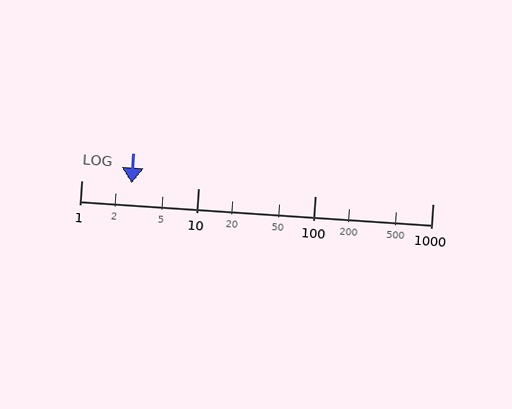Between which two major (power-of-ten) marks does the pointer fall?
The pointer is between 1 and 10.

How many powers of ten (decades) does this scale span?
The scale spans 3 decades, from 1 to 1000.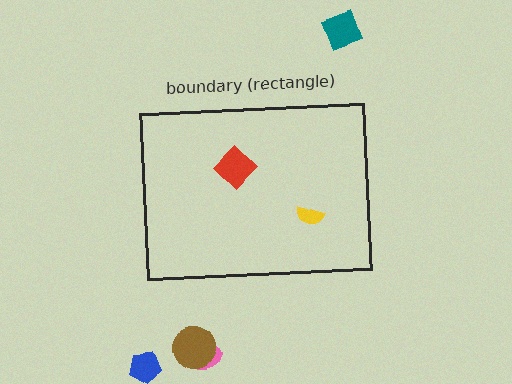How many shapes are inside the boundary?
2 inside, 4 outside.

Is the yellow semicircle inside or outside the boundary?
Inside.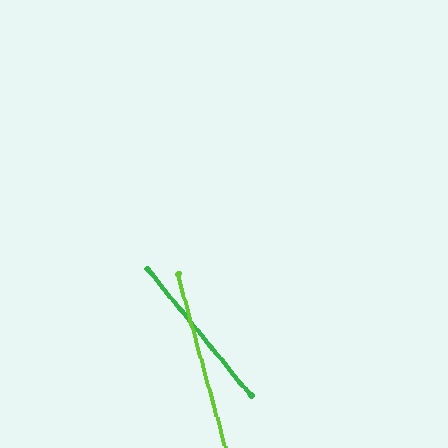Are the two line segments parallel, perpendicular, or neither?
Neither parallel nor perpendicular — they differ by about 24°.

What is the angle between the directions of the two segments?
Approximately 24 degrees.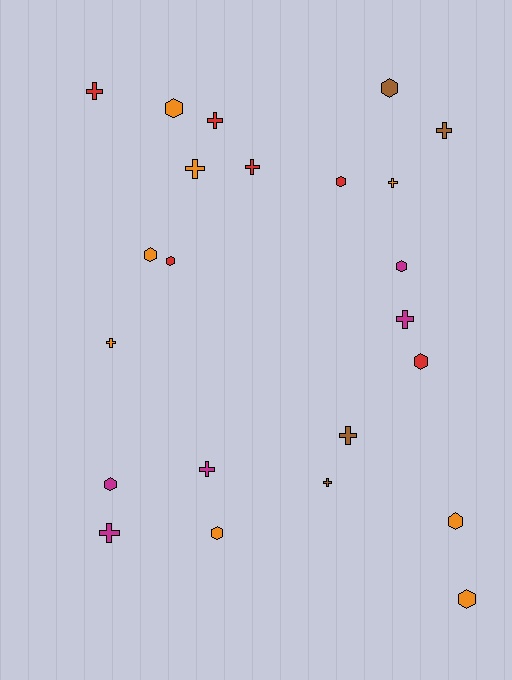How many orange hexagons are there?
There are 5 orange hexagons.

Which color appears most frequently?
Orange, with 8 objects.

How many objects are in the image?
There are 23 objects.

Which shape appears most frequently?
Cross, with 12 objects.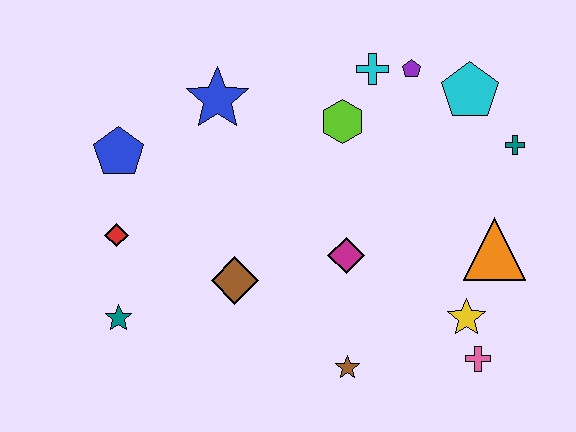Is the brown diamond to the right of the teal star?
Yes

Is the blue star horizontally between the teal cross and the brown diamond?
No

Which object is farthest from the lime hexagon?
The teal star is farthest from the lime hexagon.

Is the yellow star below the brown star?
No